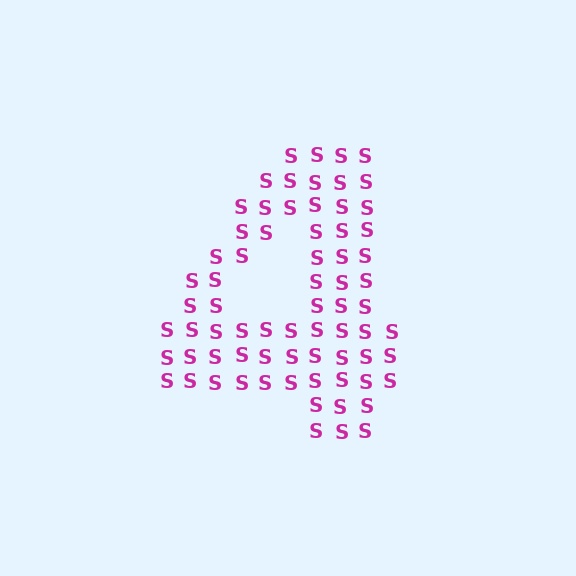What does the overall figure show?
The overall figure shows the digit 4.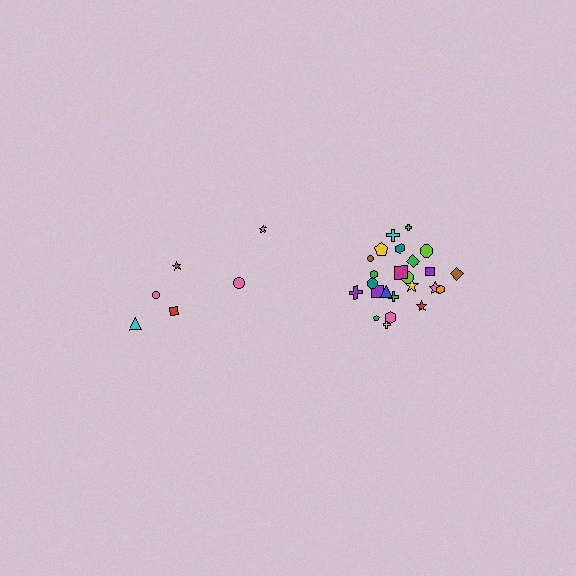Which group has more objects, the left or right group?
The right group.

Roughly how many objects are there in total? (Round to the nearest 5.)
Roughly 30 objects in total.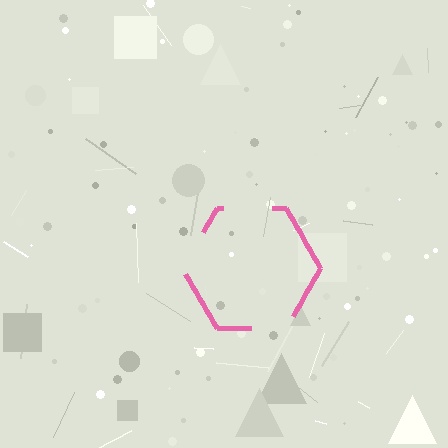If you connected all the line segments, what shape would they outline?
They would outline a hexagon.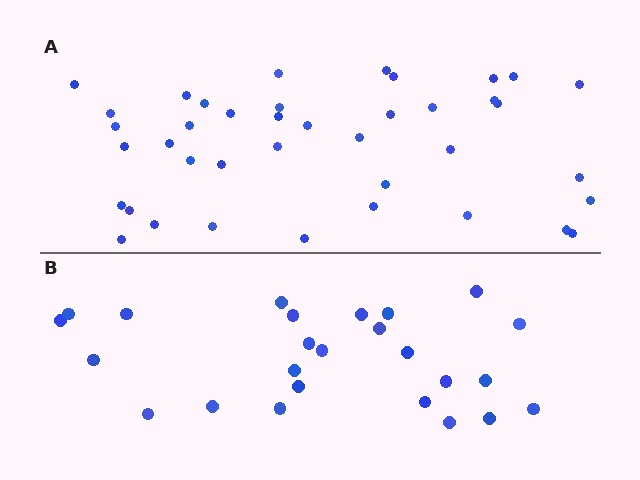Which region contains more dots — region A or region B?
Region A (the top region) has more dots.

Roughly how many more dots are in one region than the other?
Region A has approximately 15 more dots than region B.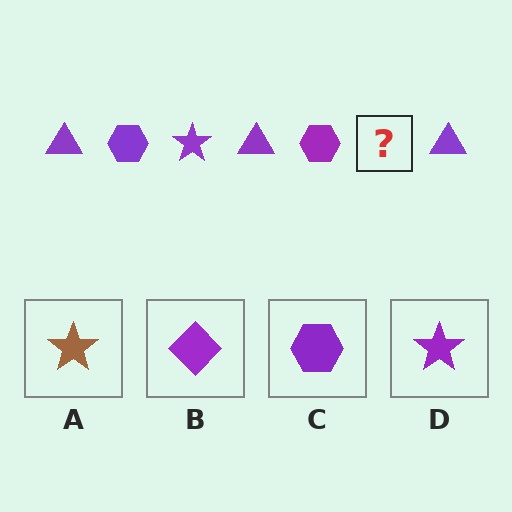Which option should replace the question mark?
Option D.